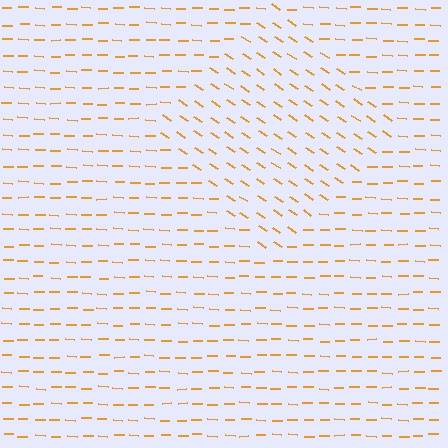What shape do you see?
I see a diamond.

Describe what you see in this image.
The image is filled with small orange line segments. A diamond region in the image has lines oriented differently from the surrounding lines, creating a visible texture boundary.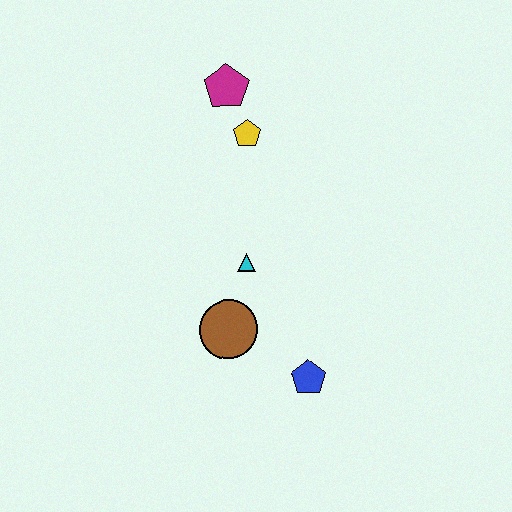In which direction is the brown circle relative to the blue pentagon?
The brown circle is to the left of the blue pentagon.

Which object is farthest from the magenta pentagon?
The blue pentagon is farthest from the magenta pentagon.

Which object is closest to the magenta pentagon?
The yellow pentagon is closest to the magenta pentagon.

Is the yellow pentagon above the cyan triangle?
Yes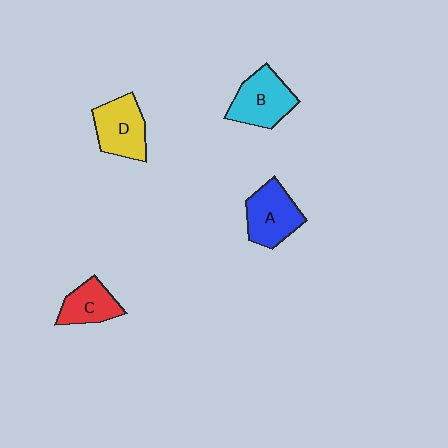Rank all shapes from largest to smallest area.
From largest to smallest: B (cyan), A (blue), D (yellow), C (red).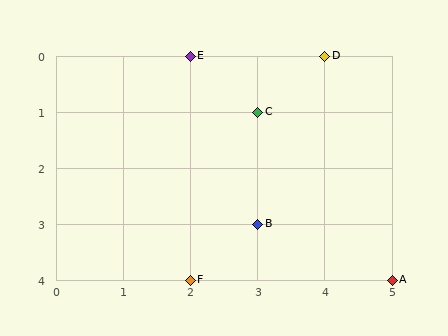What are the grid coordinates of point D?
Point D is at grid coordinates (4, 0).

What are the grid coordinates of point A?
Point A is at grid coordinates (5, 4).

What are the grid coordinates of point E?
Point E is at grid coordinates (2, 0).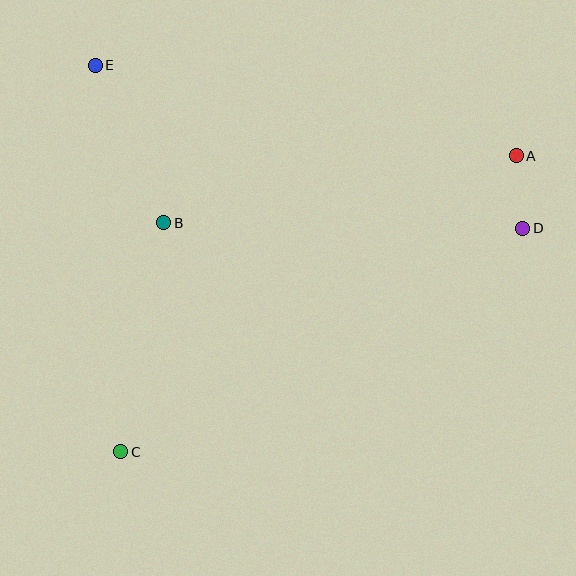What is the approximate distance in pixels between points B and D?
The distance between B and D is approximately 359 pixels.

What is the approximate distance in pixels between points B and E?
The distance between B and E is approximately 172 pixels.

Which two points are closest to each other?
Points A and D are closest to each other.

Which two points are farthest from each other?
Points A and C are farthest from each other.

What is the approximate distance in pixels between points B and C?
The distance between B and C is approximately 233 pixels.